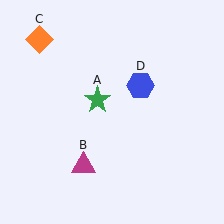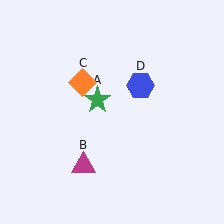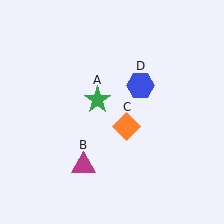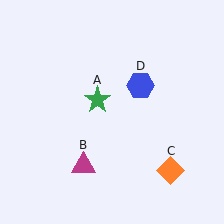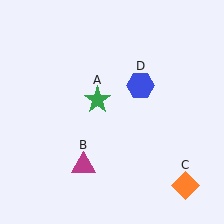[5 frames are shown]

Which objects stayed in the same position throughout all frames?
Green star (object A) and magenta triangle (object B) and blue hexagon (object D) remained stationary.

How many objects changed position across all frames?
1 object changed position: orange diamond (object C).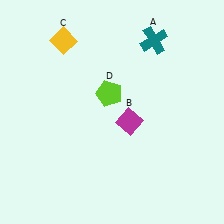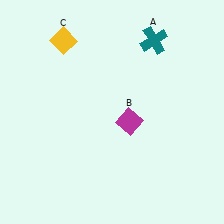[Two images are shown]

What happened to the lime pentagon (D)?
The lime pentagon (D) was removed in Image 2. It was in the top-left area of Image 1.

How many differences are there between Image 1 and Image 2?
There is 1 difference between the two images.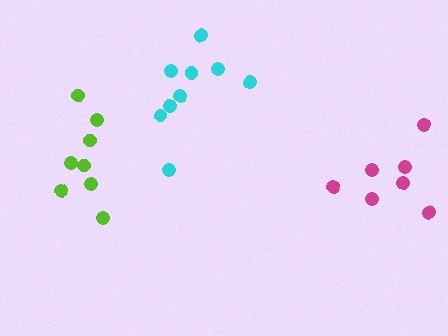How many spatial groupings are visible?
There are 3 spatial groupings.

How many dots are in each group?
Group 1: 9 dots, Group 2: 8 dots, Group 3: 7 dots (24 total).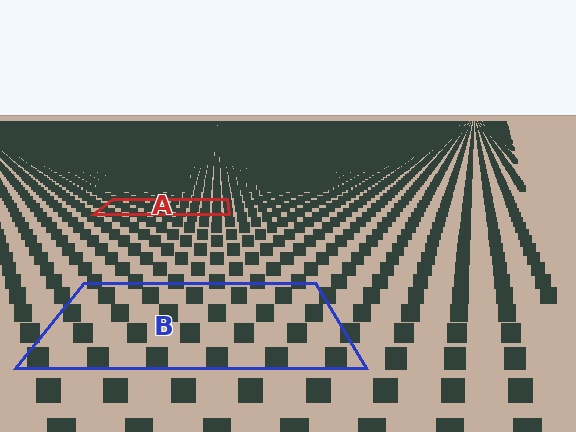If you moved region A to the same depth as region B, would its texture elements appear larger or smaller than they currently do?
They would appear larger. At a closer depth, the same texture elements are projected at a bigger on-screen size.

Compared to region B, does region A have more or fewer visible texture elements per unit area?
Region A has more texture elements per unit area — they are packed more densely because it is farther away.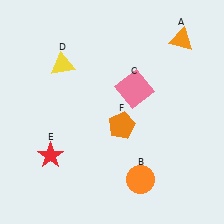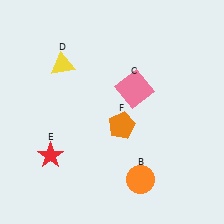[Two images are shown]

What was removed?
The orange triangle (A) was removed in Image 2.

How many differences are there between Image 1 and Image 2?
There is 1 difference between the two images.